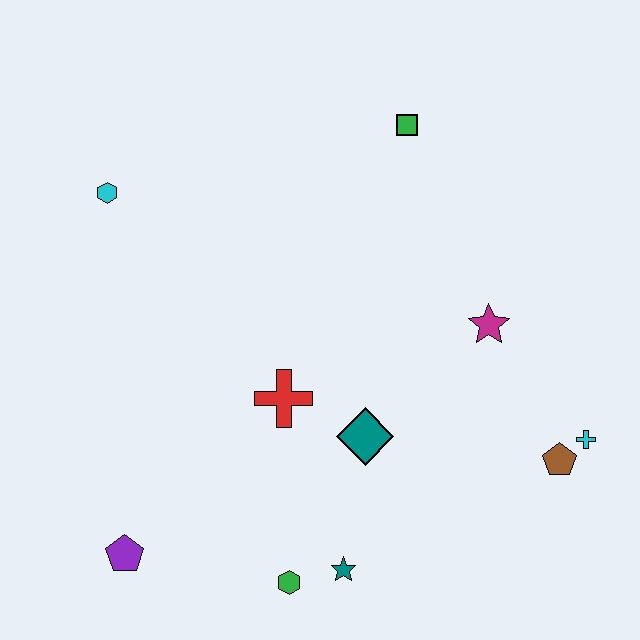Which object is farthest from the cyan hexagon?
The cyan cross is farthest from the cyan hexagon.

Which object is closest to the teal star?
The green hexagon is closest to the teal star.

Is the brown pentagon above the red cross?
No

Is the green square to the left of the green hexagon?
No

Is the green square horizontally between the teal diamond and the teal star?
No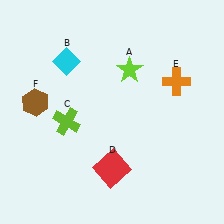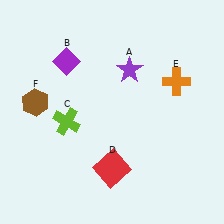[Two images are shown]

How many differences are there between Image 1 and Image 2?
There are 2 differences between the two images.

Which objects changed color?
A changed from lime to purple. B changed from cyan to purple.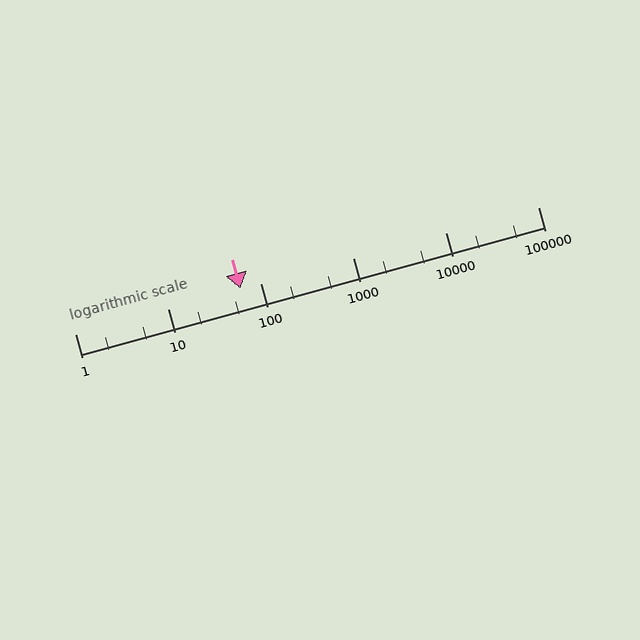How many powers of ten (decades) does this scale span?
The scale spans 5 decades, from 1 to 100000.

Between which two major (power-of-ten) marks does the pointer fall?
The pointer is between 10 and 100.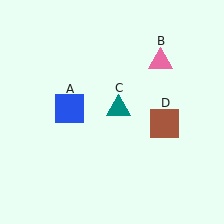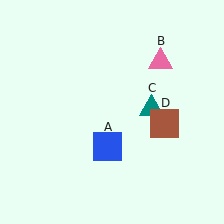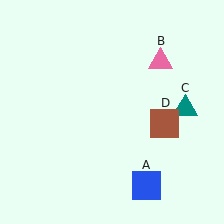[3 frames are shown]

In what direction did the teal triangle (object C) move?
The teal triangle (object C) moved right.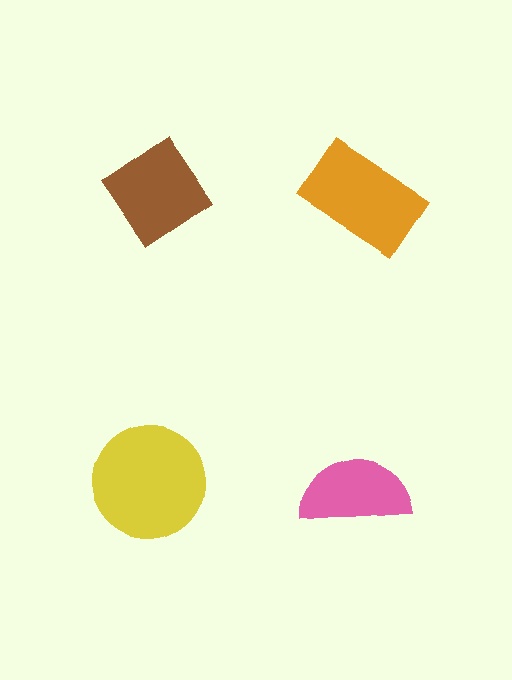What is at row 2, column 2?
A pink semicircle.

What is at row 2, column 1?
A yellow circle.